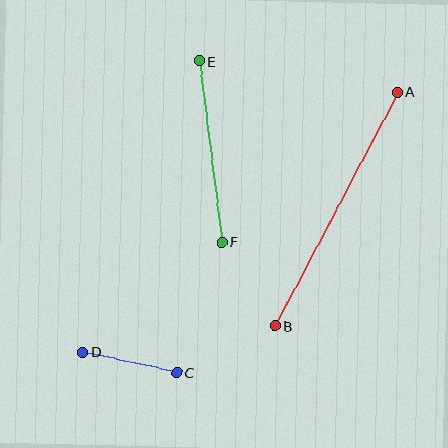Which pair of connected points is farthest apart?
Points A and B are farthest apart.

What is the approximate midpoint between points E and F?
The midpoint is at approximately (210, 152) pixels.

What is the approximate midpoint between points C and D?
The midpoint is at approximately (130, 362) pixels.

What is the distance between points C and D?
The distance is approximately 97 pixels.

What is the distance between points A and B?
The distance is approximately 264 pixels.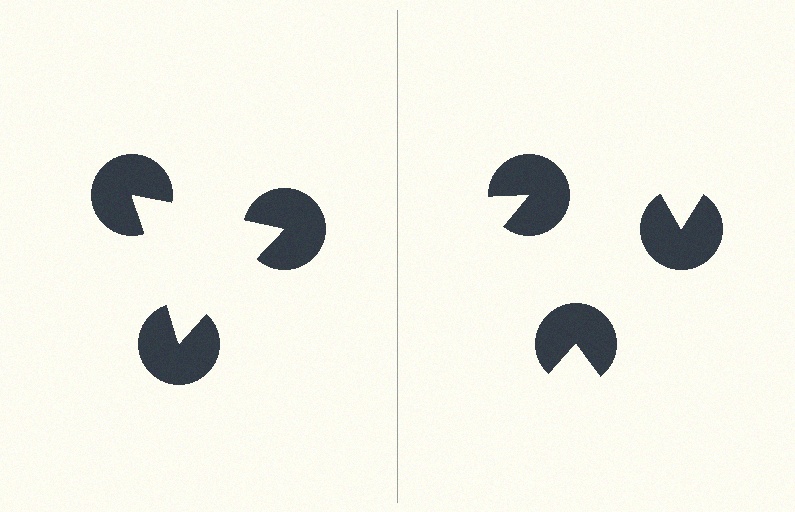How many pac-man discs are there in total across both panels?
6 — 3 on each side.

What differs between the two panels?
The pac-man discs are positioned identically on both sides; only the wedge orientations differ. On the left they align to a triangle; on the right they are misaligned.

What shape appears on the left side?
An illusory triangle.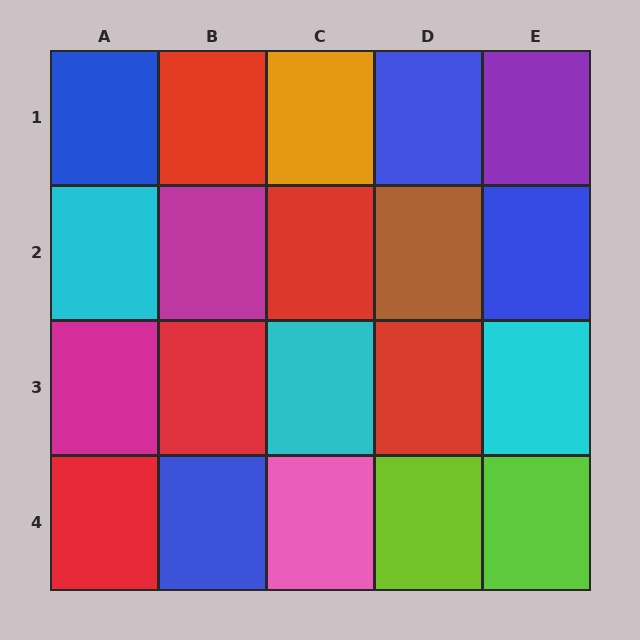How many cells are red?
5 cells are red.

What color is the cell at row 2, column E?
Blue.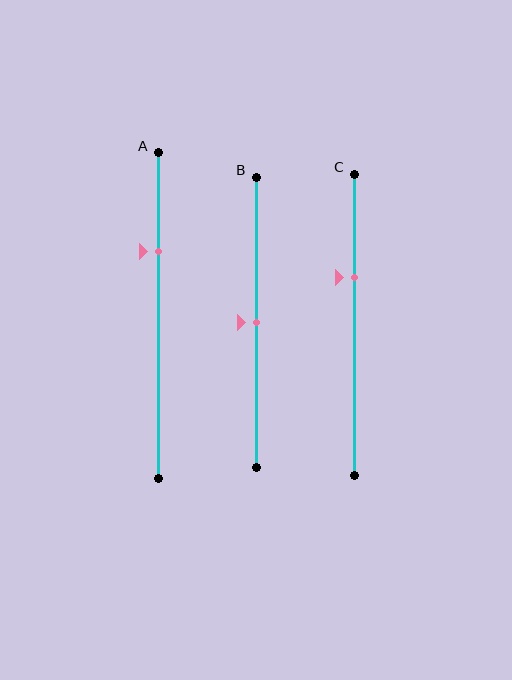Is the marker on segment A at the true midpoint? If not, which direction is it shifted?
No, the marker on segment A is shifted upward by about 20% of the segment length.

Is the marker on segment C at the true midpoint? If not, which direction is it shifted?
No, the marker on segment C is shifted upward by about 16% of the segment length.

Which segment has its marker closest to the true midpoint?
Segment B has its marker closest to the true midpoint.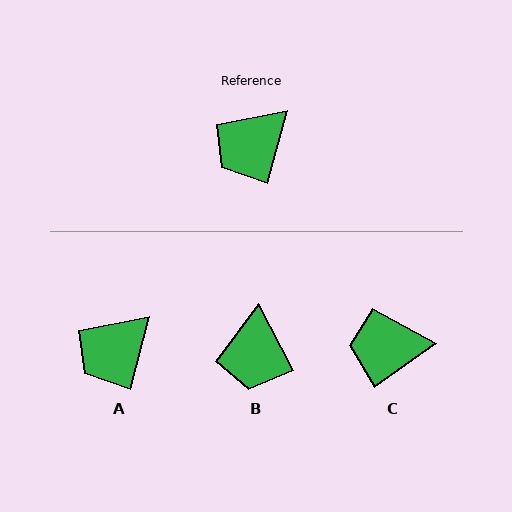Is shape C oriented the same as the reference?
No, it is off by about 40 degrees.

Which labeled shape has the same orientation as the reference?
A.